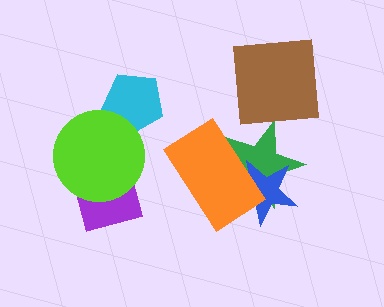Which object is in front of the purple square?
The lime circle is in front of the purple square.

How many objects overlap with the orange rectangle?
2 objects overlap with the orange rectangle.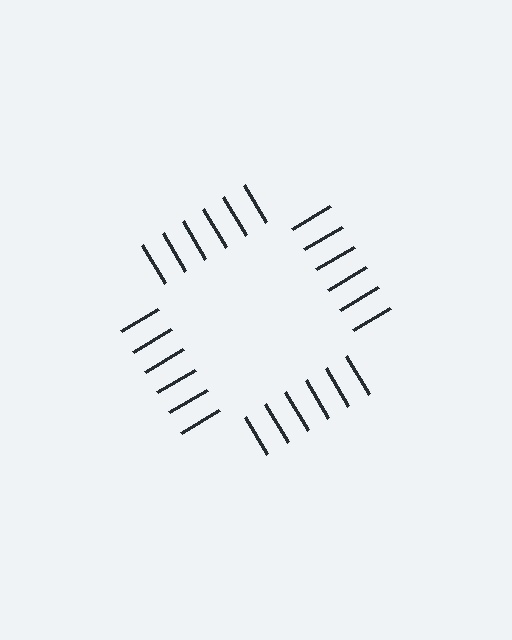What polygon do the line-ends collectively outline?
An illusory square — the line segments terminate on its edges but no continuous stroke is drawn.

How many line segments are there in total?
24 — 6 along each of the 4 edges.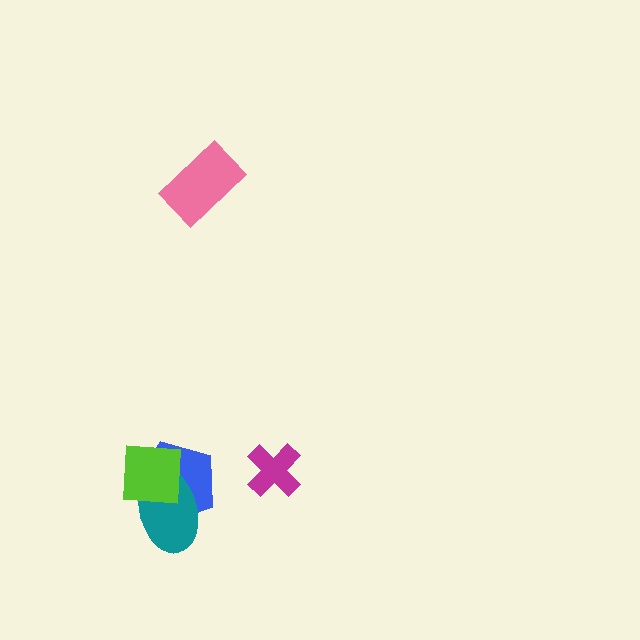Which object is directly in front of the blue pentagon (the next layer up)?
The teal ellipse is directly in front of the blue pentagon.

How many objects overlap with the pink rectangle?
0 objects overlap with the pink rectangle.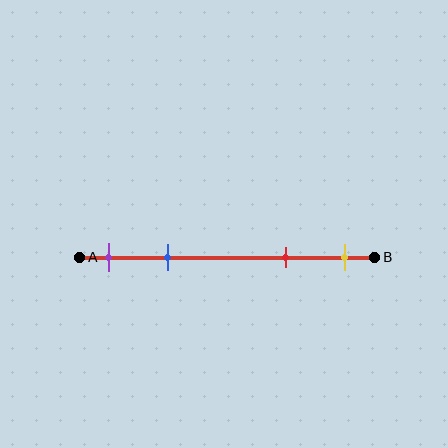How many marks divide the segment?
There are 4 marks dividing the segment.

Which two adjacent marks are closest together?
The purple and blue marks are the closest adjacent pair.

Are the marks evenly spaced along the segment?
No, the marks are not evenly spaced.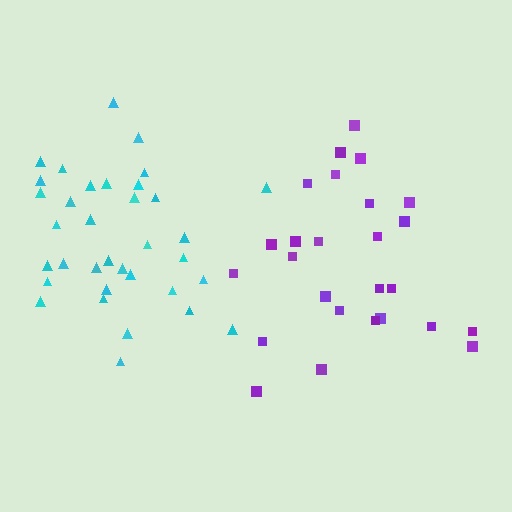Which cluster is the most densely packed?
Cyan.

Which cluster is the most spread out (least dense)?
Purple.